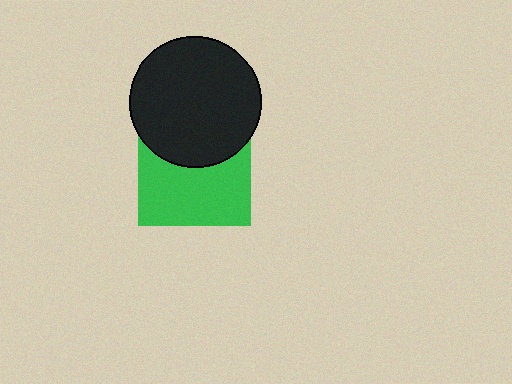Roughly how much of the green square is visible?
About half of it is visible (roughly 60%).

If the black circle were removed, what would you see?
You would see the complete green square.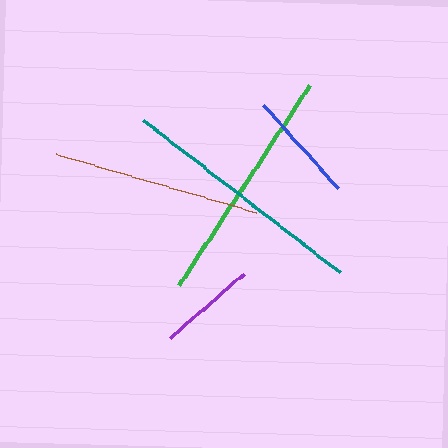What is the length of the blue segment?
The blue segment is approximately 112 pixels long.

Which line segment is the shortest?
The purple line is the shortest at approximately 98 pixels.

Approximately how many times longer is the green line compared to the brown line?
The green line is approximately 1.1 times the length of the brown line.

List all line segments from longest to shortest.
From longest to shortest: teal, green, brown, blue, purple.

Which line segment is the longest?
The teal line is the longest at approximately 249 pixels.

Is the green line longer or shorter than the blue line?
The green line is longer than the blue line.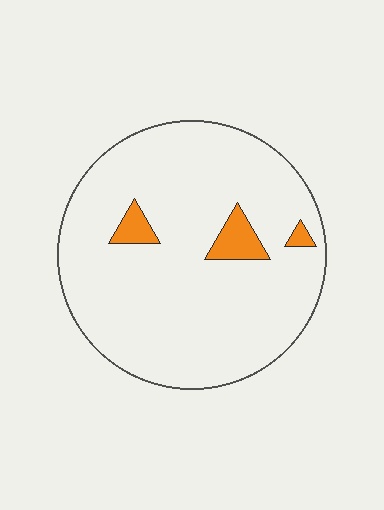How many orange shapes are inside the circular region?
3.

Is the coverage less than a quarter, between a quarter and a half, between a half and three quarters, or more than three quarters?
Less than a quarter.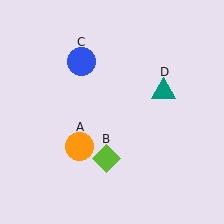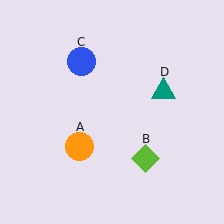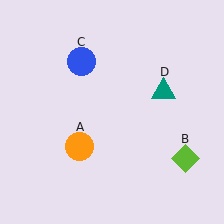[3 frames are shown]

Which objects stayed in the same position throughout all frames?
Orange circle (object A) and blue circle (object C) and teal triangle (object D) remained stationary.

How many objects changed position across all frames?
1 object changed position: lime diamond (object B).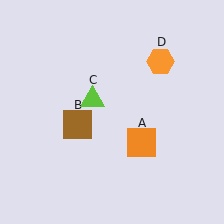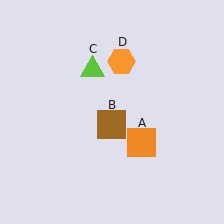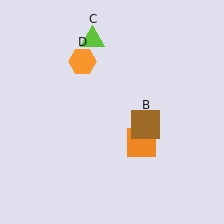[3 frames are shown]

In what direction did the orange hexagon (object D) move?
The orange hexagon (object D) moved left.